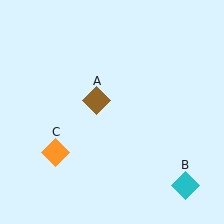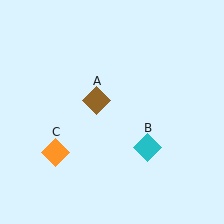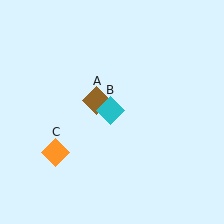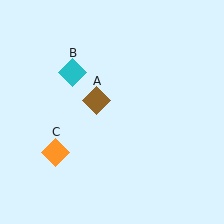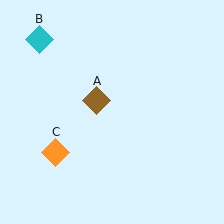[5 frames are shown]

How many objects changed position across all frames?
1 object changed position: cyan diamond (object B).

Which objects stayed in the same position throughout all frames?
Brown diamond (object A) and orange diamond (object C) remained stationary.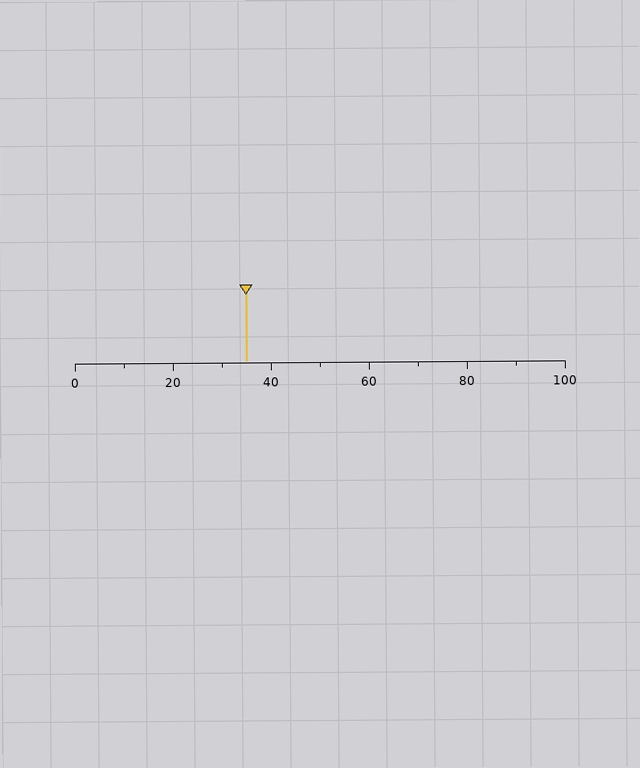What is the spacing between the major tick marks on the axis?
The major ticks are spaced 20 apart.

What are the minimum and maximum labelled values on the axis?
The axis runs from 0 to 100.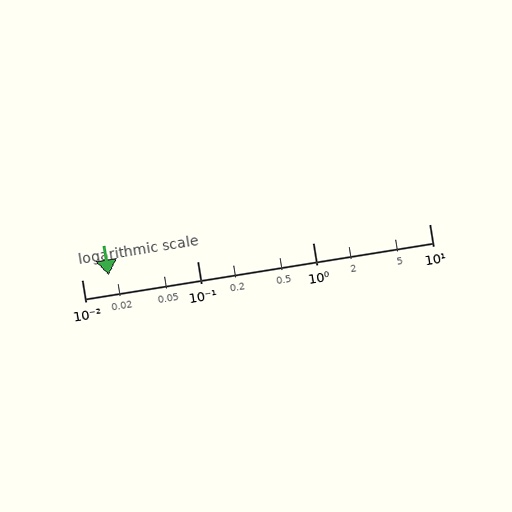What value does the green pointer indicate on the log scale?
The pointer indicates approximately 0.017.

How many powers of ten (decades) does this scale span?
The scale spans 3 decades, from 0.01 to 10.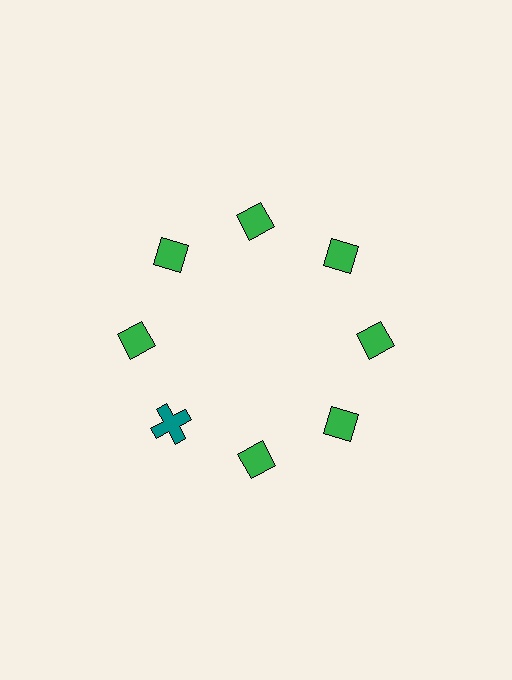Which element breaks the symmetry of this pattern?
The teal cross at roughly the 8 o'clock position breaks the symmetry. All other shapes are green diamonds.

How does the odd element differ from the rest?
It differs in both color (teal instead of green) and shape (cross instead of diamond).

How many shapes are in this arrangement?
There are 8 shapes arranged in a ring pattern.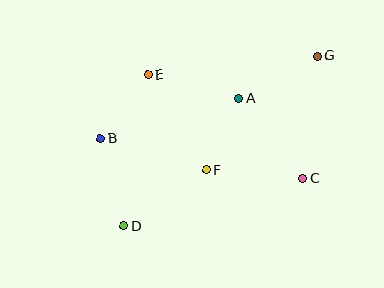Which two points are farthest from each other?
Points D and G are farthest from each other.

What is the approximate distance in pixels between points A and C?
The distance between A and C is approximately 102 pixels.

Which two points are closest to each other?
Points A and F are closest to each other.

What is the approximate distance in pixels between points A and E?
The distance between A and E is approximately 94 pixels.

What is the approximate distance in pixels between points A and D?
The distance between A and D is approximately 172 pixels.